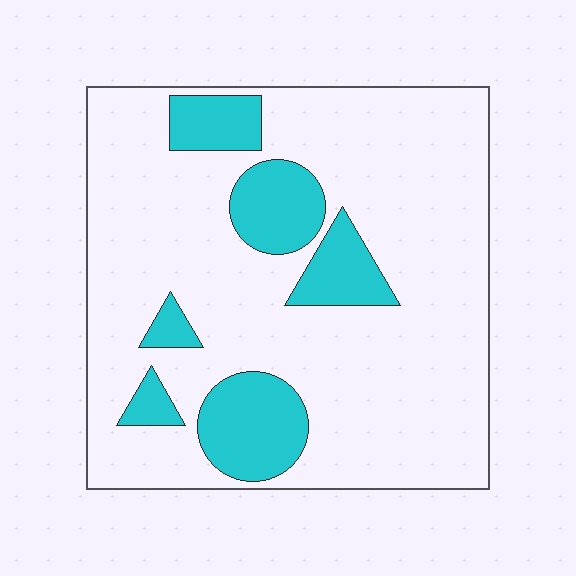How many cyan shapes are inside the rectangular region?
6.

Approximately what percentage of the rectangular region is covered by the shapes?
Approximately 20%.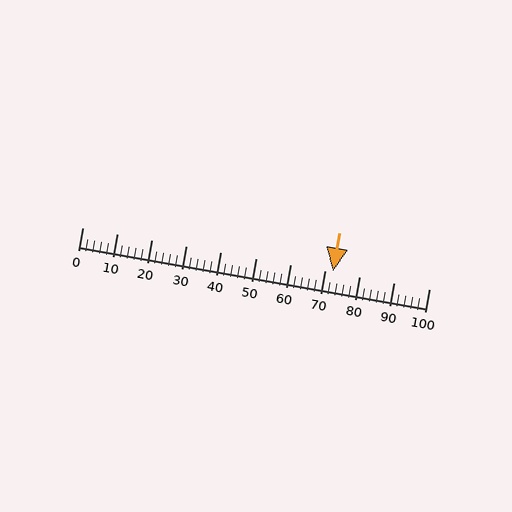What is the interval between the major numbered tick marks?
The major tick marks are spaced 10 units apart.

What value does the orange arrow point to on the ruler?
The orange arrow points to approximately 72.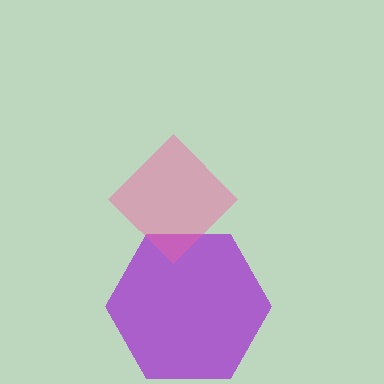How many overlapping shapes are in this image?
There are 2 overlapping shapes in the image.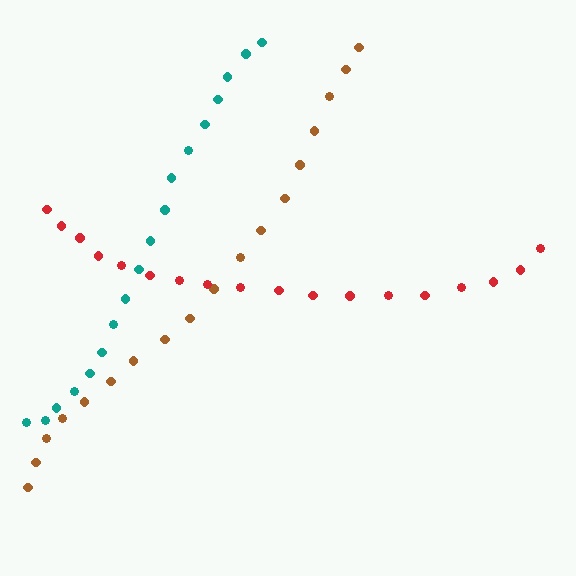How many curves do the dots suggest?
There are 3 distinct paths.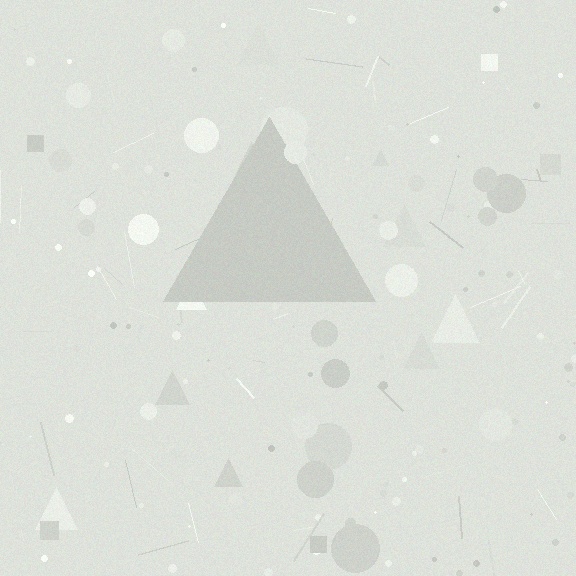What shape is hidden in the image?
A triangle is hidden in the image.